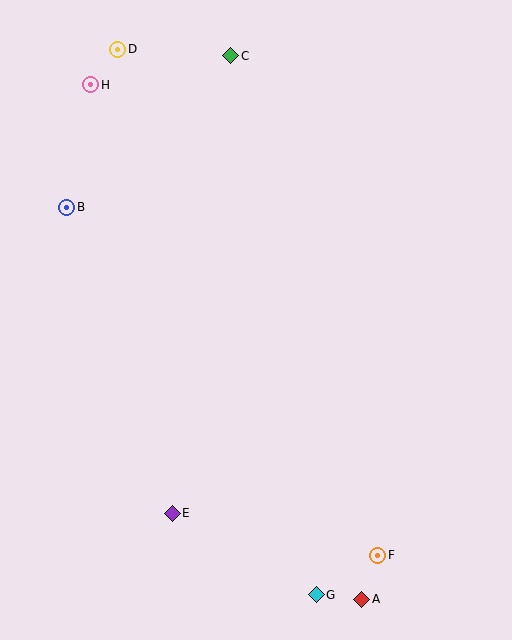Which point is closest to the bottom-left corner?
Point E is closest to the bottom-left corner.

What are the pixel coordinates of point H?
Point H is at (91, 85).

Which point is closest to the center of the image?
Point E at (172, 513) is closest to the center.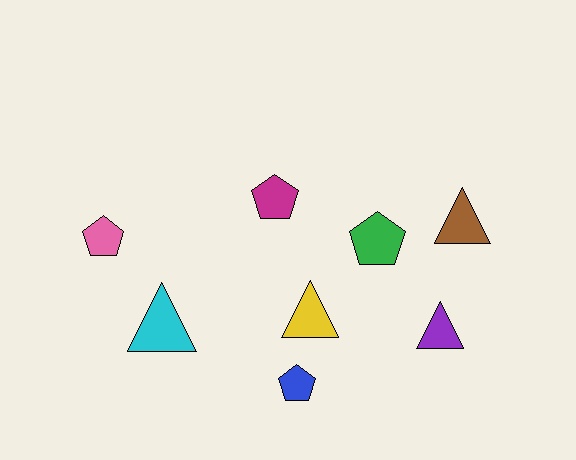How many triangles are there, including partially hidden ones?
There are 4 triangles.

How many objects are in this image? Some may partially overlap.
There are 8 objects.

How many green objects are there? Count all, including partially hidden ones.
There is 1 green object.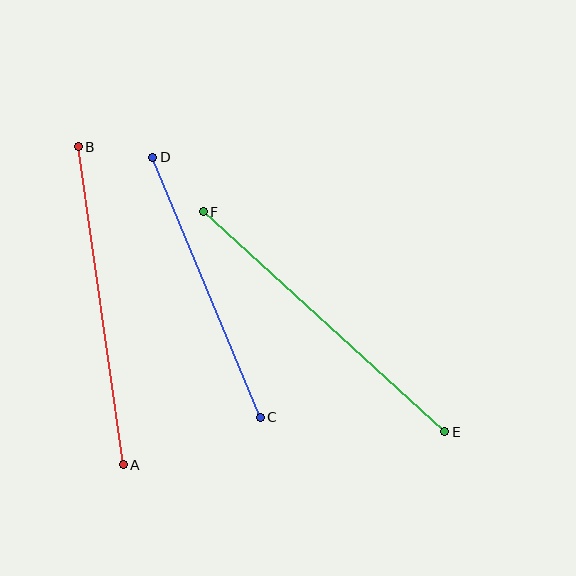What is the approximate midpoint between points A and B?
The midpoint is at approximately (101, 306) pixels.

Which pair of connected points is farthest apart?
Points E and F are farthest apart.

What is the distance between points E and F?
The distance is approximately 327 pixels.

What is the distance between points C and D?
The distance is approximately 281 pixels.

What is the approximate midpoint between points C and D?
The midpoint is at approximately (207, 287) pixels.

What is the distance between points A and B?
The distance is approximately 321 pixels.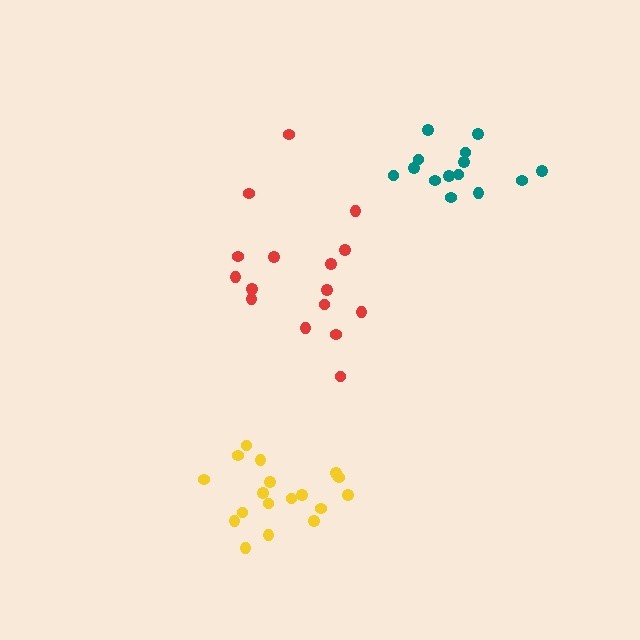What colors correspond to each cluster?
The clusters are colored: teal, red, yellow.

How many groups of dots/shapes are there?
There are 3 groups.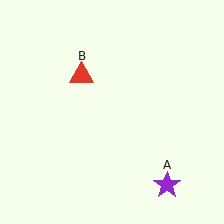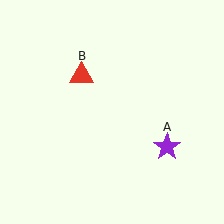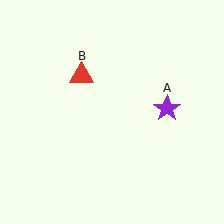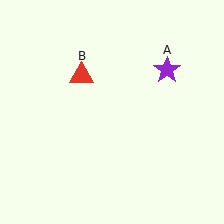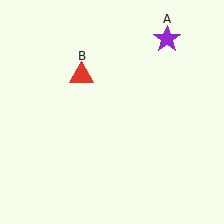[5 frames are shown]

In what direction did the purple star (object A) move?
The purple star (object A) moved up.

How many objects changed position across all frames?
1 object changed position: purple star (object A).